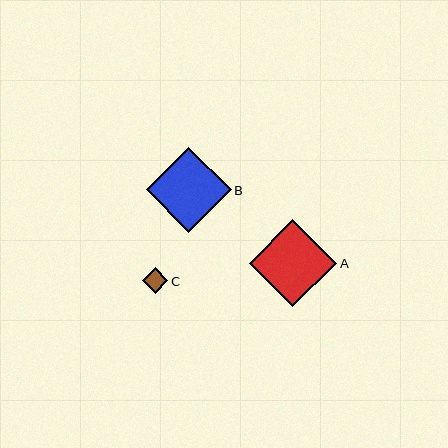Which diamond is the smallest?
Diamond C is the smallest with a size of approximately 26 pixels.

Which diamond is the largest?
Diamond A is the largest with a size of approximately 88 pixels.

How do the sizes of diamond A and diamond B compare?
Diamond A and diamond B are approximately the same size.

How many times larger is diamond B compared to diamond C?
Diamond B is approximately 3.3 times the size of diamond C.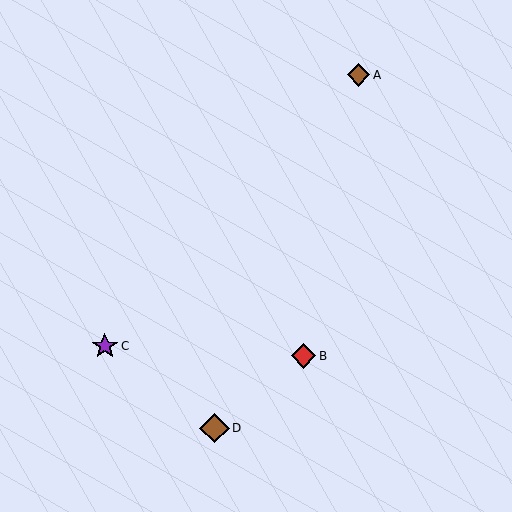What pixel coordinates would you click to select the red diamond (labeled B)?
Click at (304, 356) to select the red diamond B.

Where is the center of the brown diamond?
The center of the brown diamond is at (215, 428).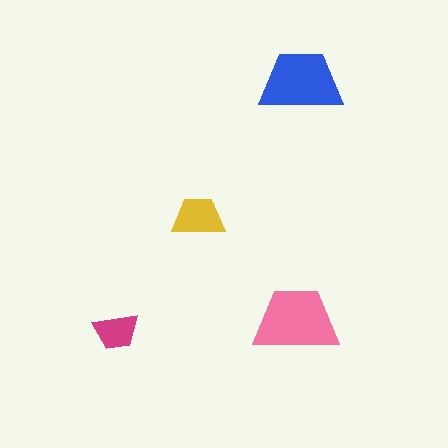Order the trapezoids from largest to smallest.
the pink one, the blue one, the yellow one, the magenta one.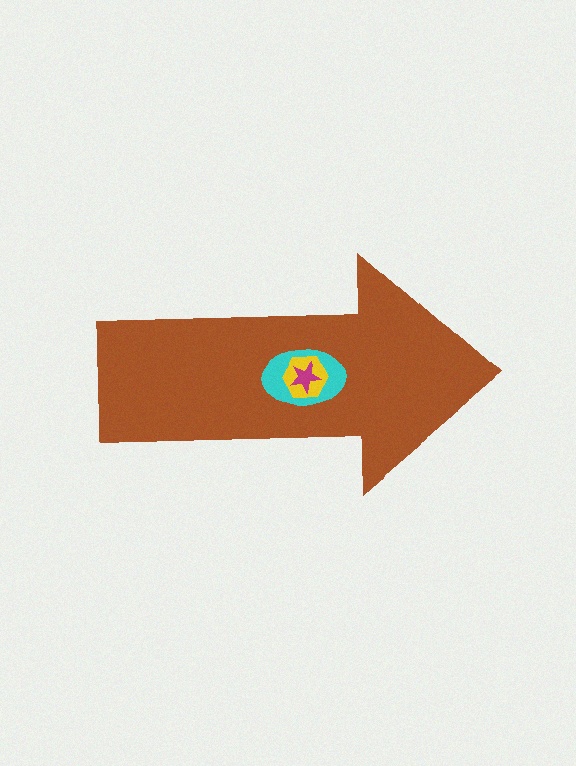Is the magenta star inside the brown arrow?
Yes.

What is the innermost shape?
The magenta star.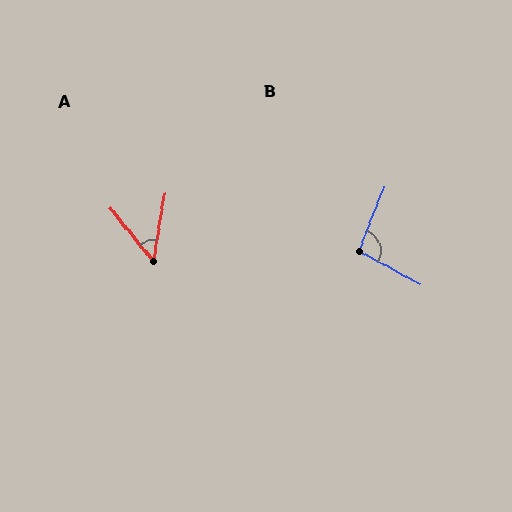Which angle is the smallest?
A, at approximately 48 degrees.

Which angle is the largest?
B, at approximately 97 degrees.